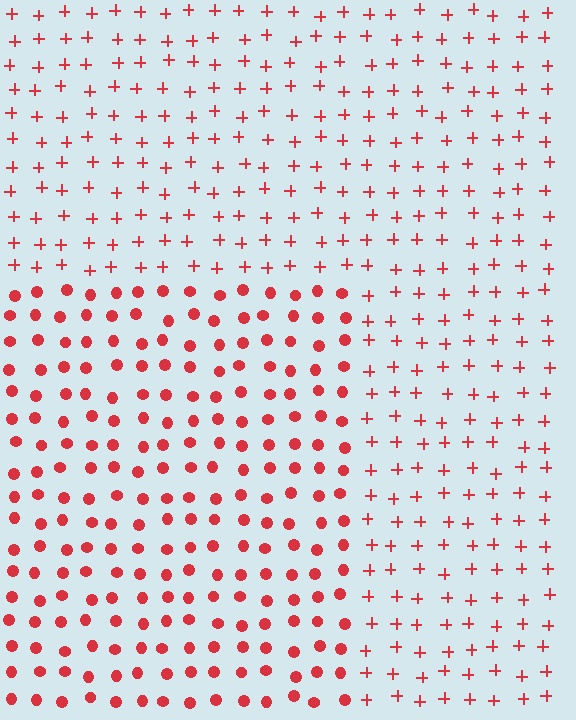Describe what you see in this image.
The image is filled with small red elements arranged in a uniform grid. A rectangle-shaped region contains circles, while the surrounding area contains plus signs. The boundary is defined purely by the change in element shape.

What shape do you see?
I see a rectangle.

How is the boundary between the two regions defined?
The boundary is defined by a change in element shape: circles inside vs. plus signs outside. All elements share the same color and spacing.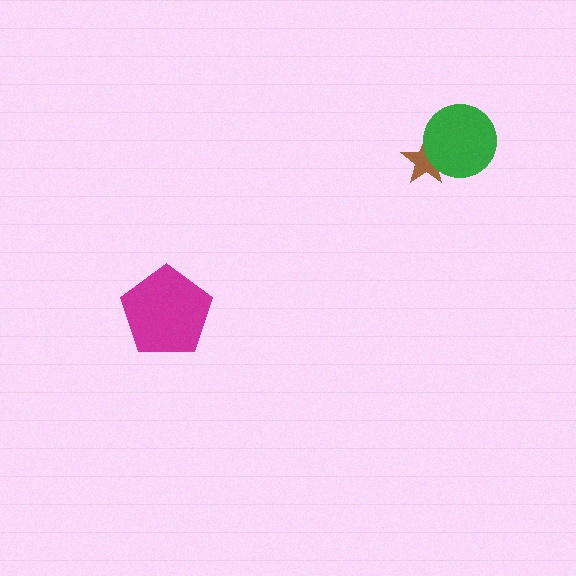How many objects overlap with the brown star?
1 object overlaps with the brown star.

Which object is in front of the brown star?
The green circle is in front of the brown star.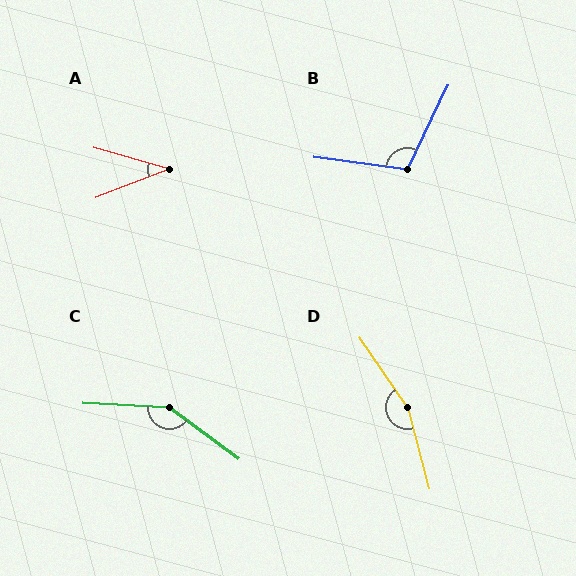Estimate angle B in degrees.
Approximately 108 degrees.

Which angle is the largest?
D, at approximately 161 degrees.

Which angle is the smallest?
A, at approximately 37 degrees.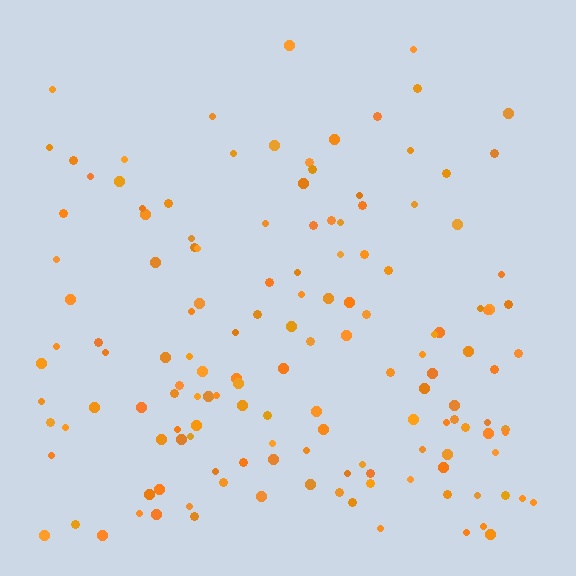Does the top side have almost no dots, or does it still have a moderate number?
Still a moderate number, just noticeably fewer than the bottom.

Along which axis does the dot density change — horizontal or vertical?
Vertical.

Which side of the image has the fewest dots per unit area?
The top.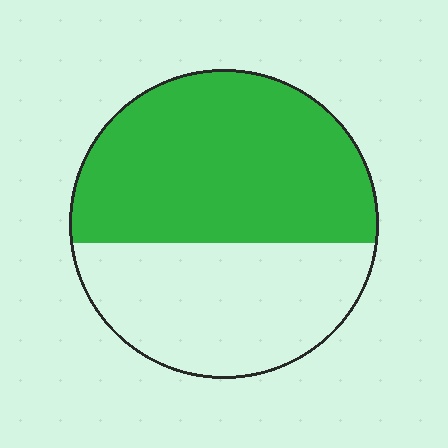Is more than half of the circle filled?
Yes.